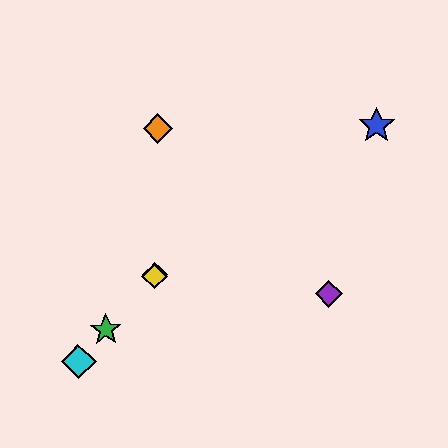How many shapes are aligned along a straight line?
4 shapes (the red diamond, the green star, the yellow diamond, the cyan diamond) are aligned along a straight line.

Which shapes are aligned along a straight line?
The red diamond, the green star, the yellow diamond, the cyan diamond are aligned along a straight line.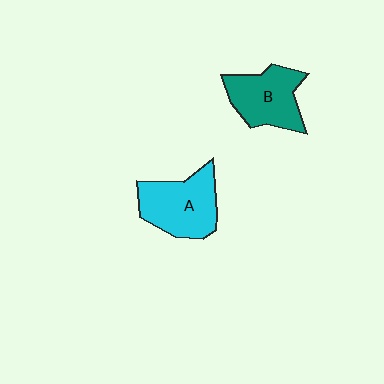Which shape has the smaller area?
Shape B (teal).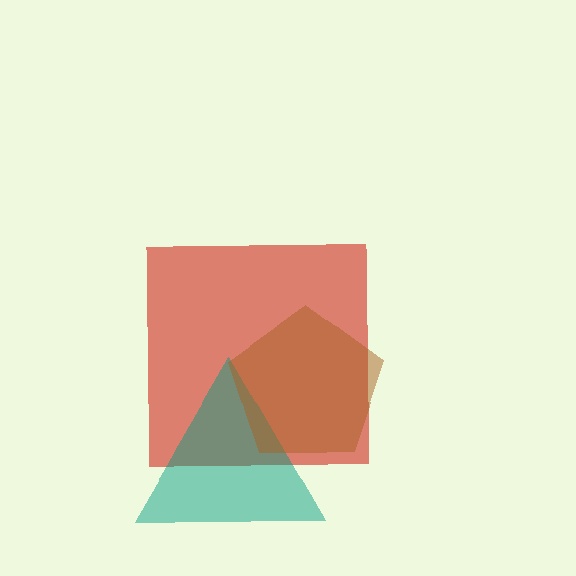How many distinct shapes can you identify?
There are 3 distinct shapes: a red square, a teal triangle, a brown pentagon.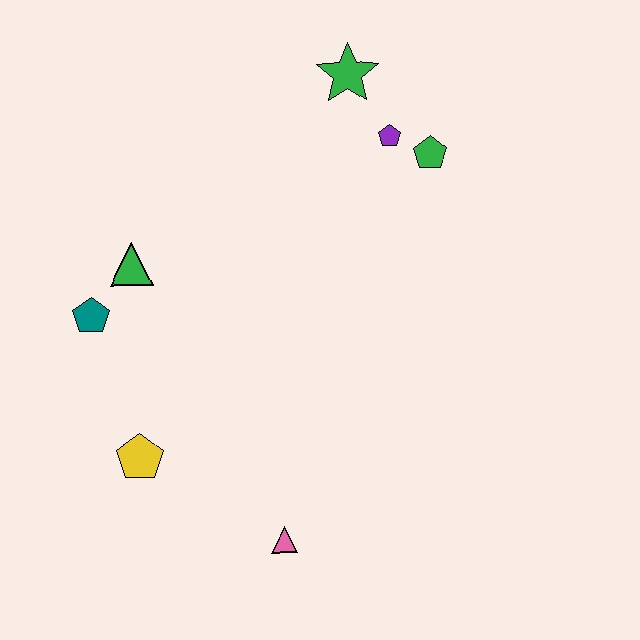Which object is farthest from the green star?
The pink triangle is farthest from the green star.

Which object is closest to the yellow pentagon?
The teal pentagon is closest to the yellow pentagon.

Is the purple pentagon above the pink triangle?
Yes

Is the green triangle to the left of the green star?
Yes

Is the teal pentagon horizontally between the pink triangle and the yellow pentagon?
No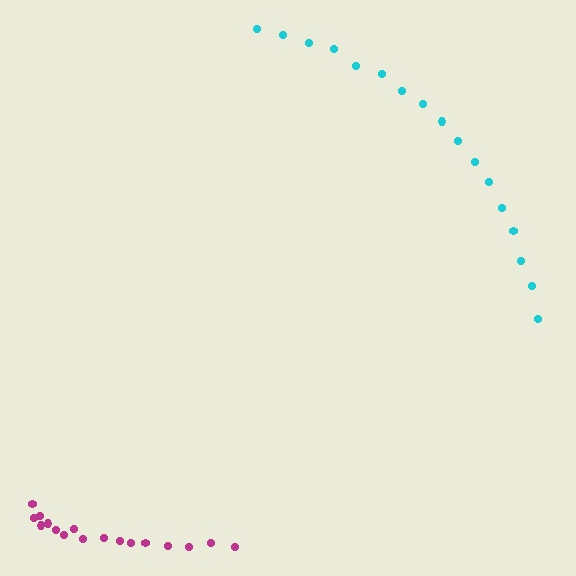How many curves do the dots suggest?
There are 2 distinct paths.